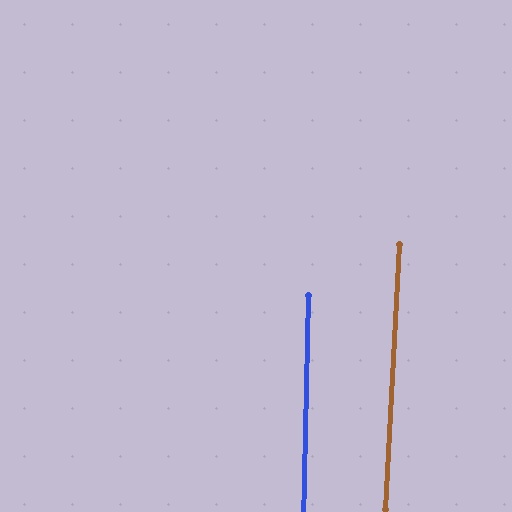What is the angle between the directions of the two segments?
Approximately 2 degrees.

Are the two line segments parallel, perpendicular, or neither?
Parallel — their directions differ by only 1.7°.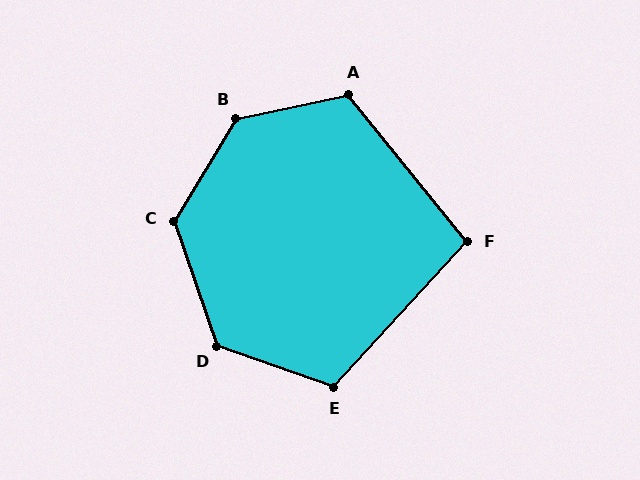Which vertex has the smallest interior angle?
F, at approximately 98 degrees.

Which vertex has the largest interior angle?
B, at approximately 133 degrees.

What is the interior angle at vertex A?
Approximately 117 degrees (obtuse).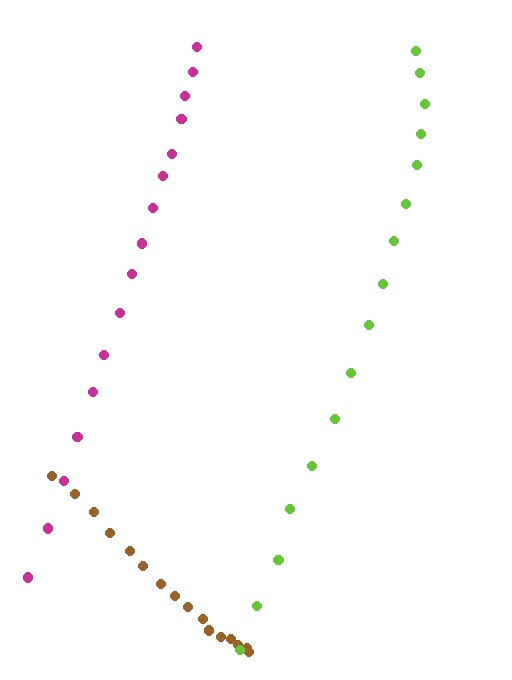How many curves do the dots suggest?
There are 3 distinct paths.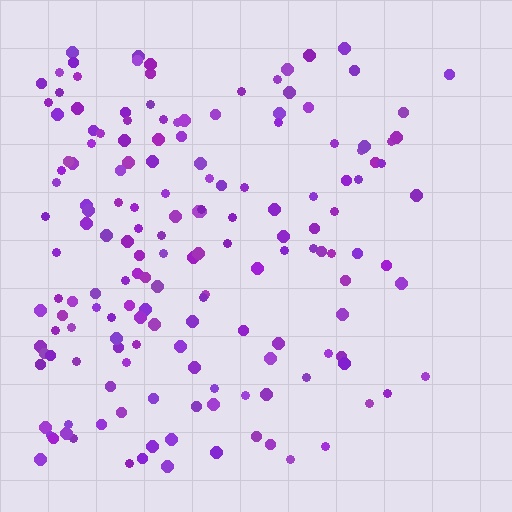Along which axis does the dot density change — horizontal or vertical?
Horizontal.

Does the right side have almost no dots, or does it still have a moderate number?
Still a moderate number, just noticeably fewer than the left.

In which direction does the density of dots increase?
From right to left, with the left side densest.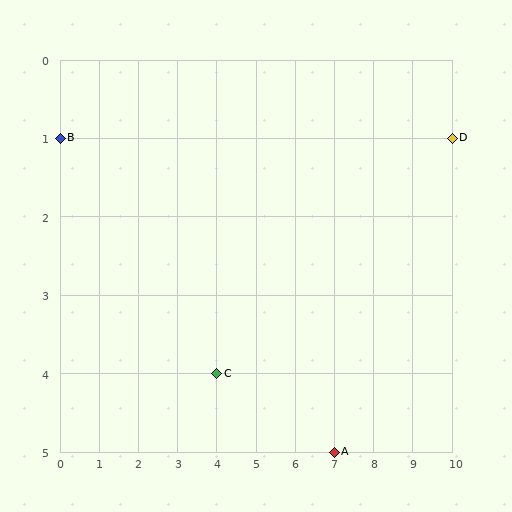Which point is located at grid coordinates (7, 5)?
Point A is at (7, 5).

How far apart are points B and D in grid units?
Points B and D are 10 columns apart.